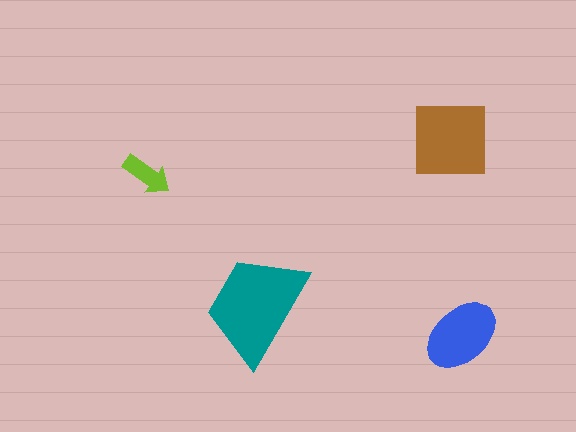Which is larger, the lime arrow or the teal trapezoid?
The teal trapezoid.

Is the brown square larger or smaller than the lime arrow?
Larger.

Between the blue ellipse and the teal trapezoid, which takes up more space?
The teal trapezoid.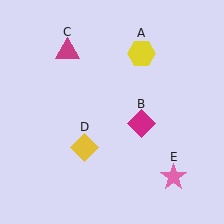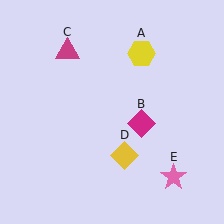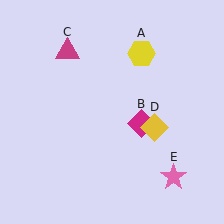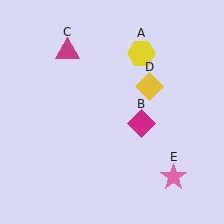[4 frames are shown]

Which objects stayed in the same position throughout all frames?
Yellow hexagon (object A) and magenta diamond (object B) and magenta triangle (object C) and pink star (object E) remained stationary.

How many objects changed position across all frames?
1 object changed position: yellow diamond (object D).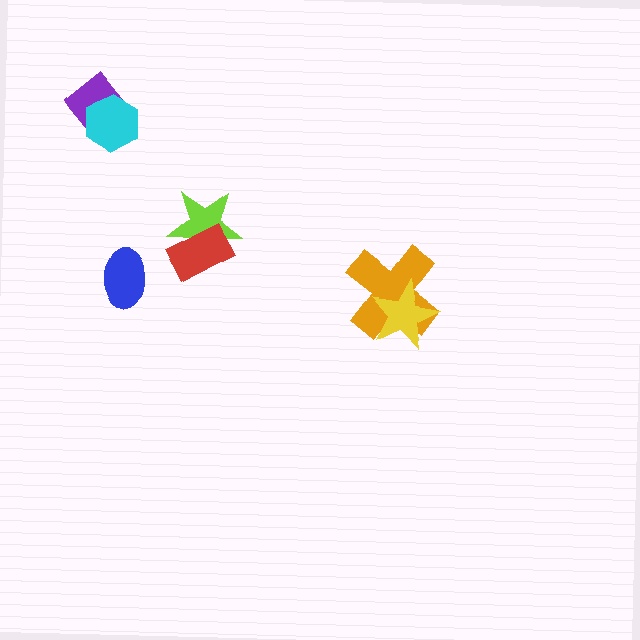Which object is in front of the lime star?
The red rectangle is in front of the lime star.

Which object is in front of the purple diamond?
The cyan hexagon is in front of the purple diamond.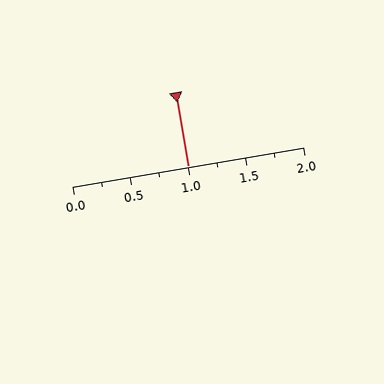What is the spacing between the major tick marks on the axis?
The major ticks are spaced 0.5 apart.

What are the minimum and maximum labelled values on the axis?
The axis runs from 0.0 to 2.0.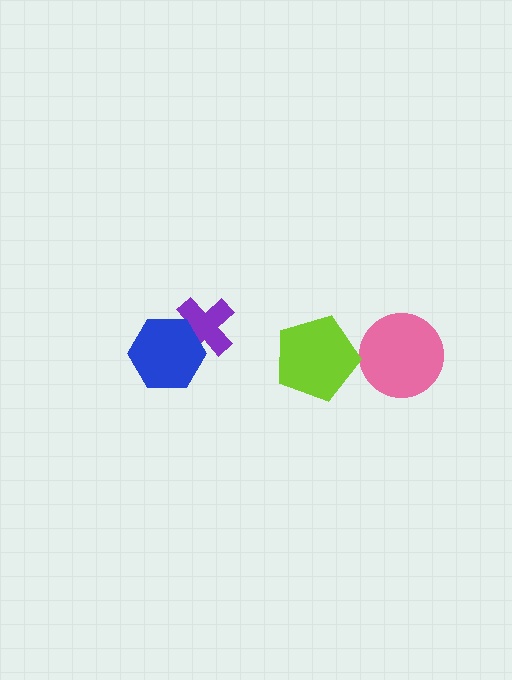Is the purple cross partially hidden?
Yes, it is partially covered by another shape.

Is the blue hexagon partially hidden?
No, no other shape covers it.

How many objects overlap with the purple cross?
1 object overlaps with the purple cross.